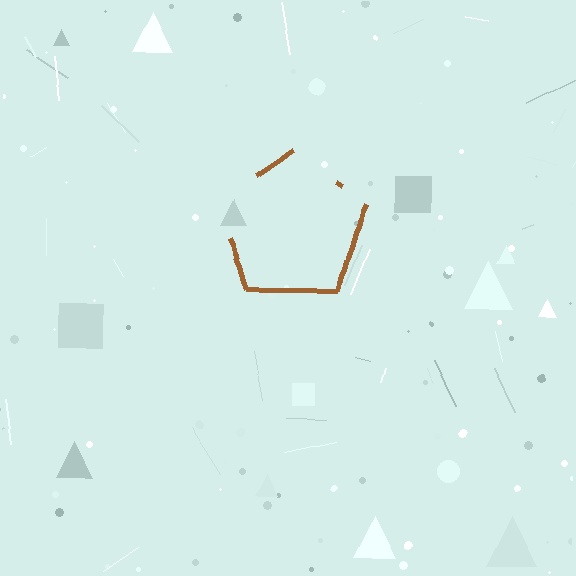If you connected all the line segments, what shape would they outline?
They would outline a pentagon.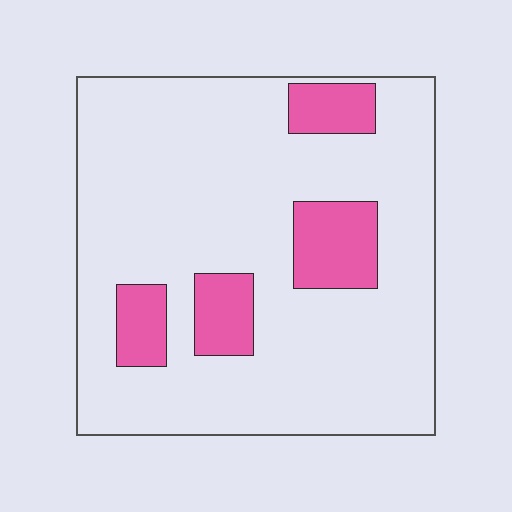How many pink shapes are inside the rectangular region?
4.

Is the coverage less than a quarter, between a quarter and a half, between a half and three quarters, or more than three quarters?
Less than a quarter.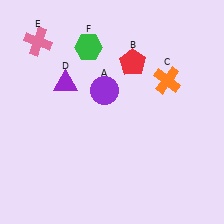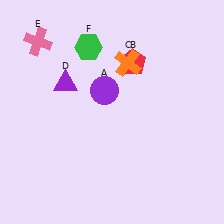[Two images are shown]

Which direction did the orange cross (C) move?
The orange cross (C) moved left.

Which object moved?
The orange cross (C) moved left.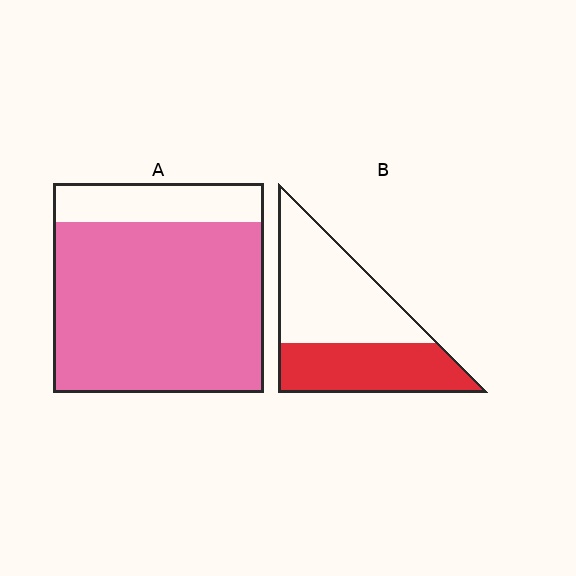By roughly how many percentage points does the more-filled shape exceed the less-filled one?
By roughly 40 percentage points (A over B).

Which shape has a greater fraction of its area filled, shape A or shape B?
Shape A.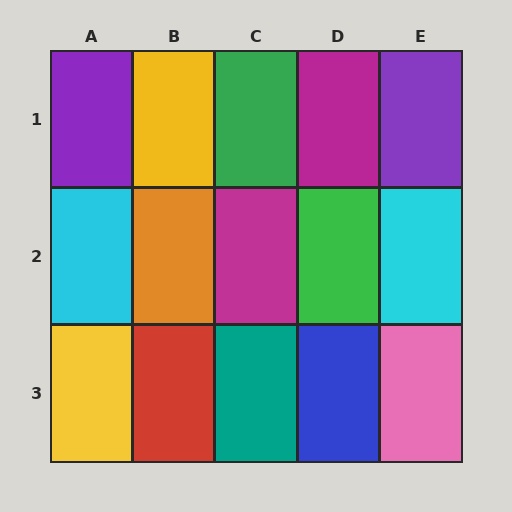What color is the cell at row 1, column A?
Purple.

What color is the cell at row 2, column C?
Magenta.